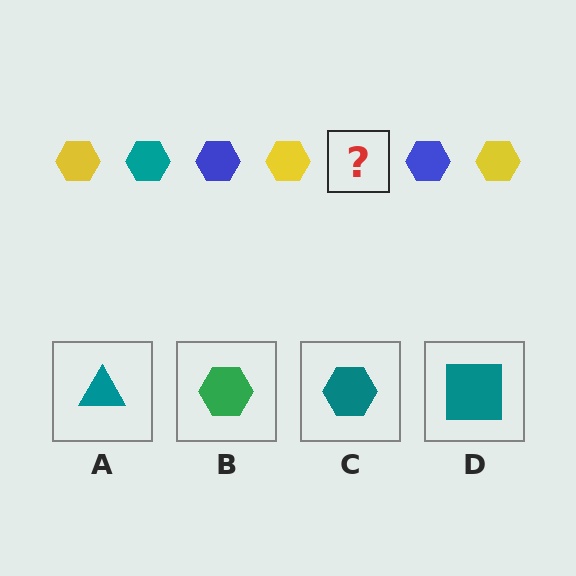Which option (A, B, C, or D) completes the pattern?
C.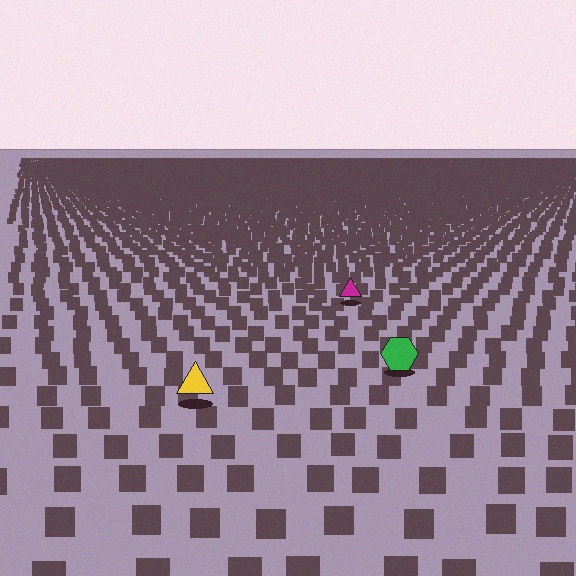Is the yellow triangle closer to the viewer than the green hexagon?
Yes. The yellow triangle is closer — you can tell from the texture gradient: the ground texture is coarser near it.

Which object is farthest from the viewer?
The magenta triangle is farthest from the viewer. It appears smaller and the ground texture around it is denser.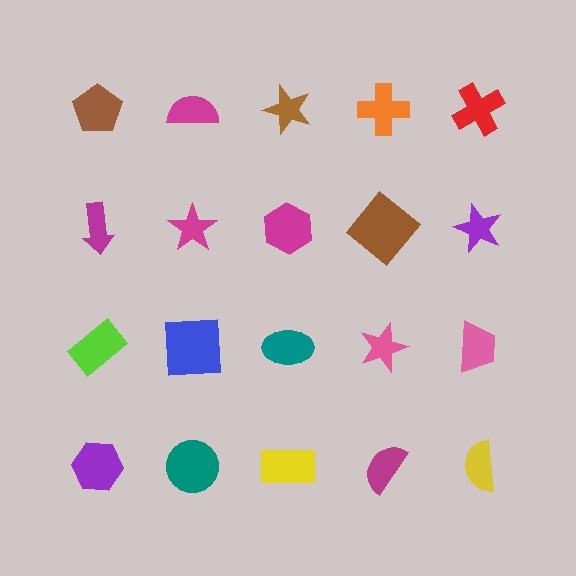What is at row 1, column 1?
A brown pentagon.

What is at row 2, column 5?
A purple star.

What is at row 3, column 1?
A lime rectangle.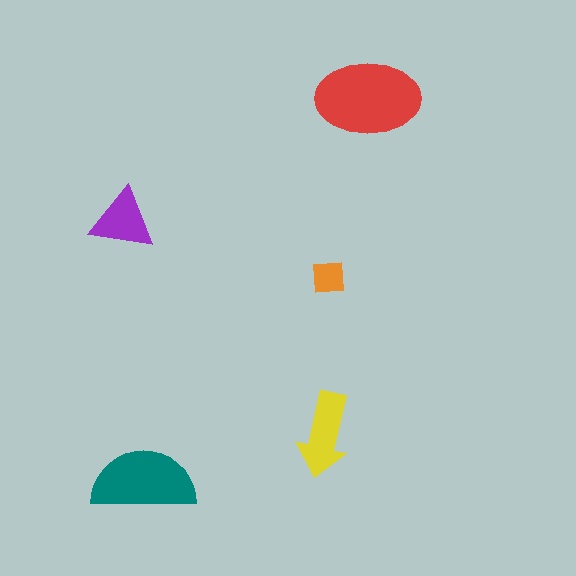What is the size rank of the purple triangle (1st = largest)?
4th.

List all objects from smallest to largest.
The orange square, the purple triangle, the yellow arrow, the teal semicircle, the red ellipse.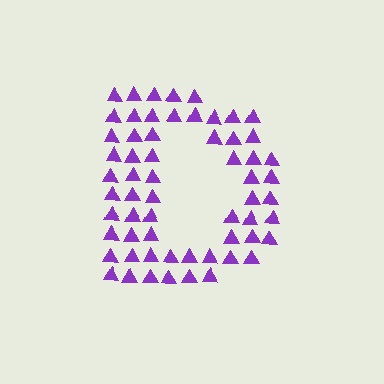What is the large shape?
The large shape is the letter D.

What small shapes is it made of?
It is made of small triangles.